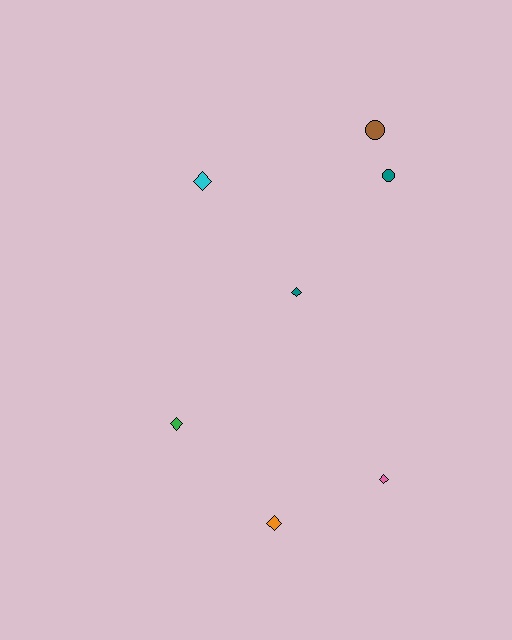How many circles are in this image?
There are 2 circles.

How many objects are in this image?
There are 7 objects.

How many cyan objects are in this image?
There is 1 cyan object.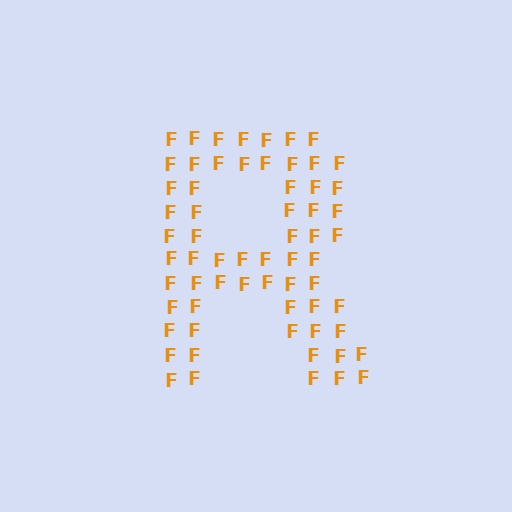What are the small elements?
The small elements are letter F's.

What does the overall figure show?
The overall figure shows the letter R.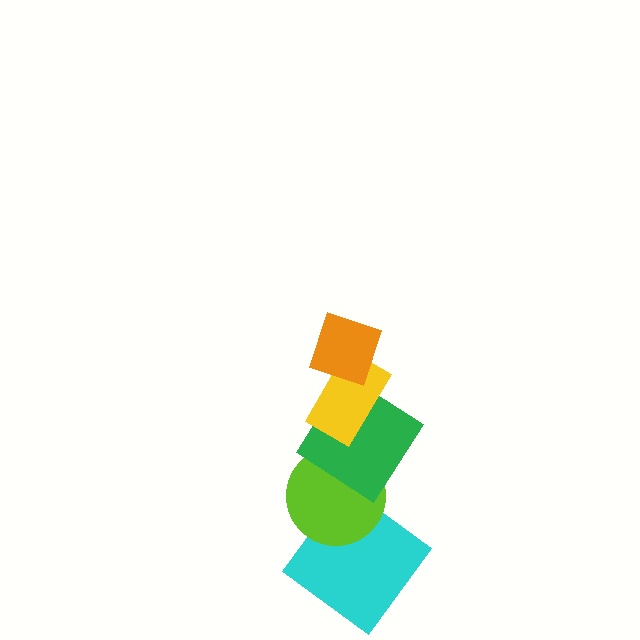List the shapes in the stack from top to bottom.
From top to bottom: the orange diamond, the yellow rectangle, the green diamond, the lime circle, the cyan diamond.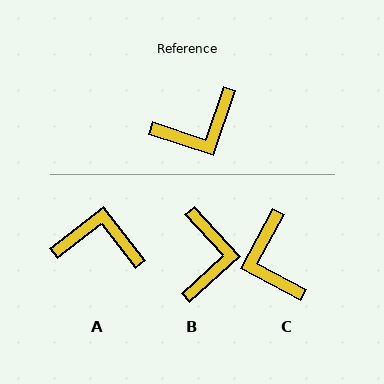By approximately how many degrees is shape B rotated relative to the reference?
Approximately 61 degrees counter-clockwise.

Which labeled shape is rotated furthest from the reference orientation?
A, about 147 degrees away.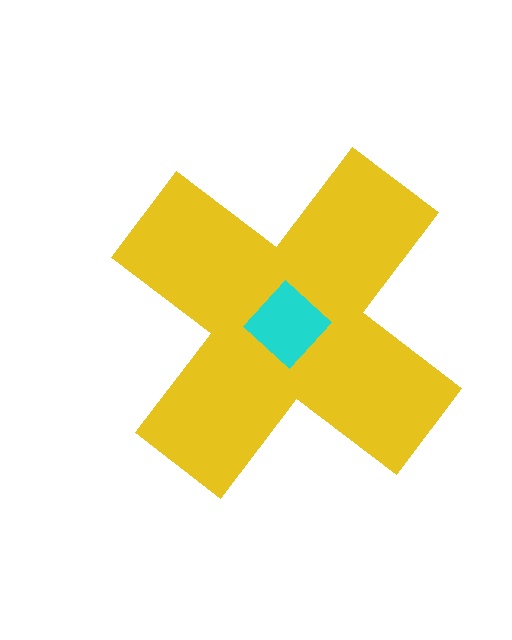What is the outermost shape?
The yellow cross.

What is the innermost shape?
The cyan diamond.